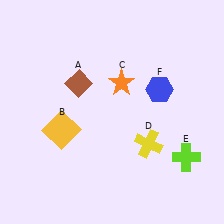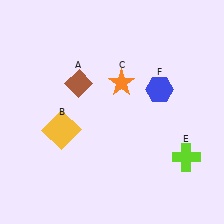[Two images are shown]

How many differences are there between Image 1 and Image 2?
There is 1 difference between the two images.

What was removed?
The yellow cross (D) was removed in Image 2.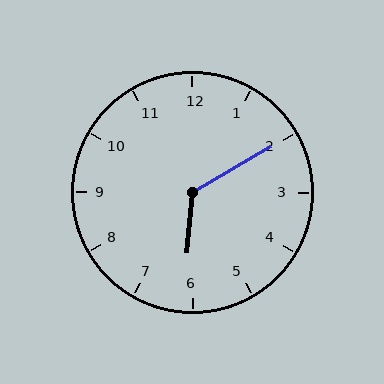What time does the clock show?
6:10.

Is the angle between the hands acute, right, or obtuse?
It is obtuse.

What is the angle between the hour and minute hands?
Approximately 125 degrees.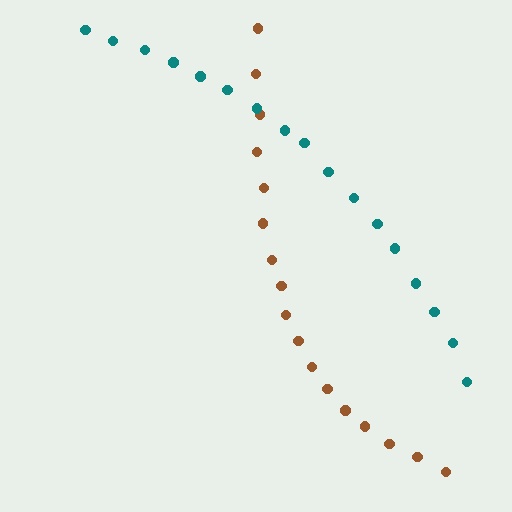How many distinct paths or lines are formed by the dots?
There are 2 distinct paths.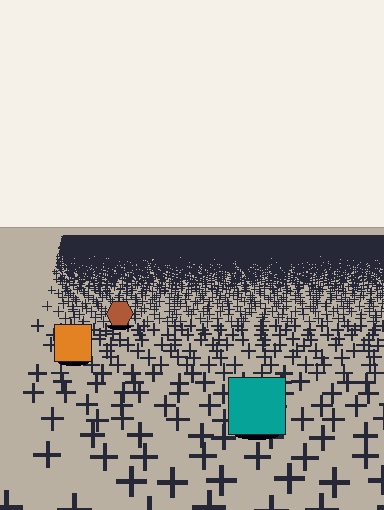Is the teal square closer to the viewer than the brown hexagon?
Yes. The teal square is closer — you can tell from the texture gradient: the ground texture is coarser near it.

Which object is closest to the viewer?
The teal square is closest. The texture marks near it are larger and more spread out.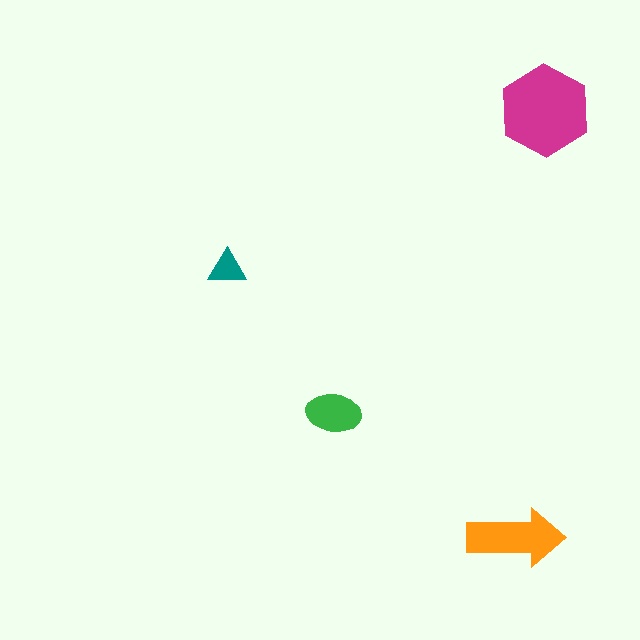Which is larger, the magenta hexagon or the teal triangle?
The magenta hexagon.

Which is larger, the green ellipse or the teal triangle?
The green ellipse.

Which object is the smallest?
The teal triangle.